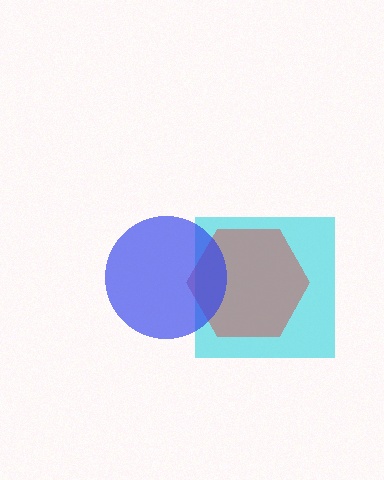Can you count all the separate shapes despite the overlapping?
Yes, there are 3 separate shapes.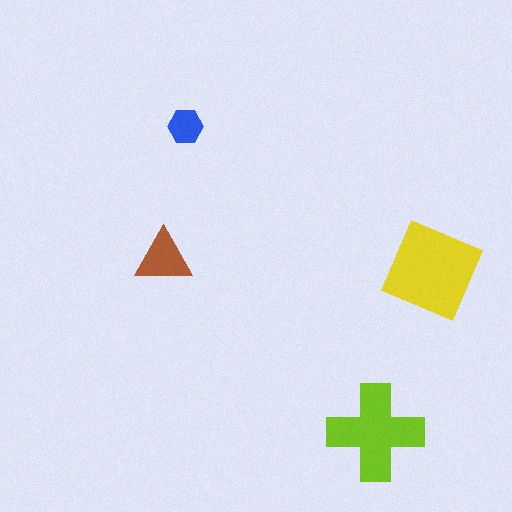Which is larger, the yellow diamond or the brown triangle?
The yellow diamond.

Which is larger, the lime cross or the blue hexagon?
The lime cross.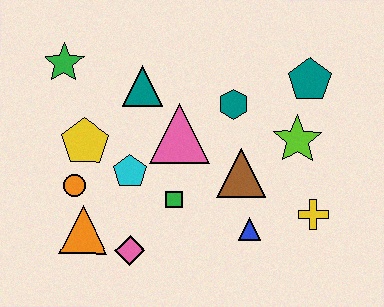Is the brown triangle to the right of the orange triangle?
Yes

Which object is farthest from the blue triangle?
The green star is farthest from the blue triangle.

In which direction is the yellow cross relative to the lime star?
The yellow cross is below the lime star.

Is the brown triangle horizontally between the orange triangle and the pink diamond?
No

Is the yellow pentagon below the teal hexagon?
Yes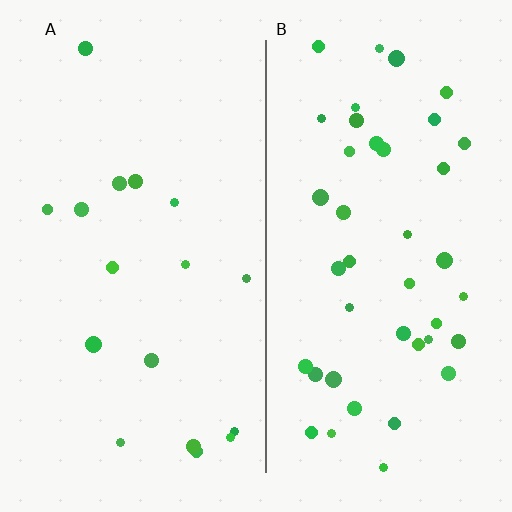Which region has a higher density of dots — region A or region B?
B (the right).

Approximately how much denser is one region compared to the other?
Approximately 2.5× — region B over region A.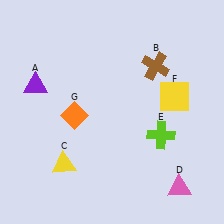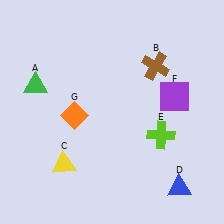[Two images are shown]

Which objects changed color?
A changed from purple to green. D changed from pink to blue. F changed from yellow to purple.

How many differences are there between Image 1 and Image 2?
There are 3 differences between the two images.